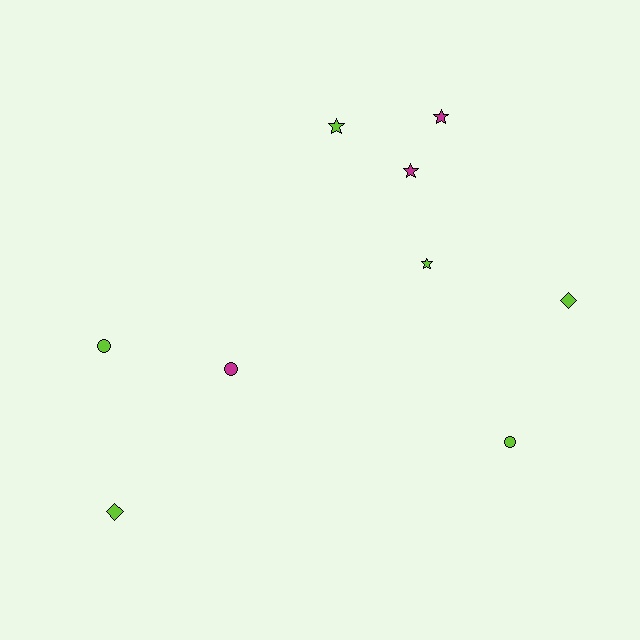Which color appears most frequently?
Lime, with 6 objects.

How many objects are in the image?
There are 9 objects.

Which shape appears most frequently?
Star, with 4 objects.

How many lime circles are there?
There are 2 lime circles.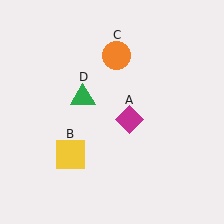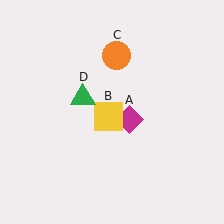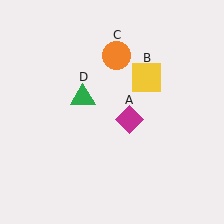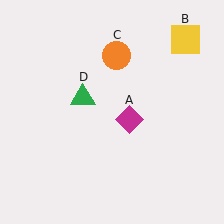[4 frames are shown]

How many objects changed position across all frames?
1 object changed position: yellow square (object B).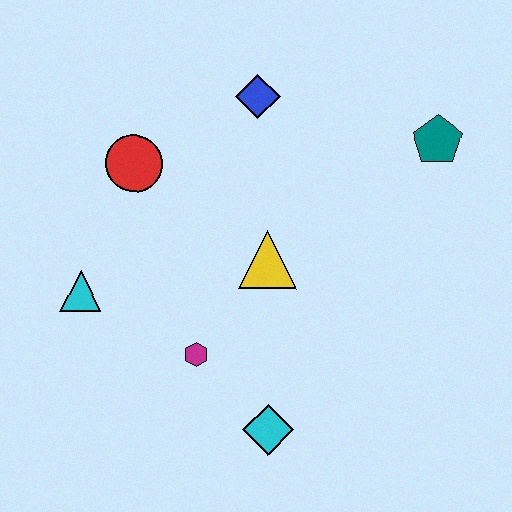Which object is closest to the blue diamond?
The red circle is closest to the blue diamond.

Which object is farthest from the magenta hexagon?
The teal pentagon is farthest from the magenta hexagon.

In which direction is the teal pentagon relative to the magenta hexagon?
The teal pentagon is to the right of the magenta hexagon.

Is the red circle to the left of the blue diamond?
Yes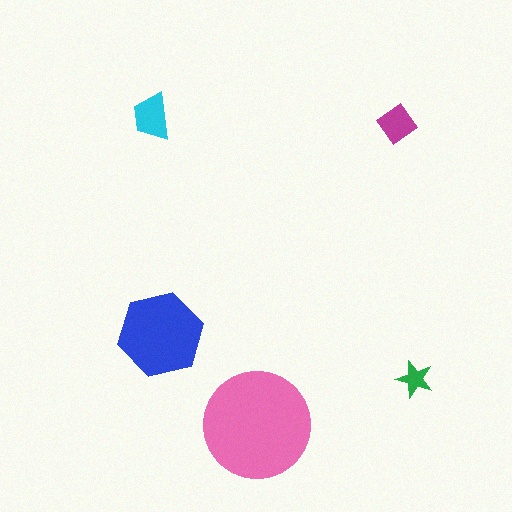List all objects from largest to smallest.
The pink circle, the blue hexagon, the cyan trapezoid, the magenta diamond, the green star.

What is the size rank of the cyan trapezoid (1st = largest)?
3rd.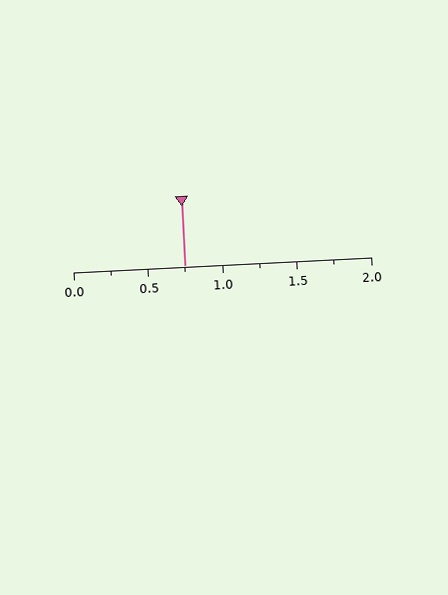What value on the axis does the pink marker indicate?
The marker indicates approximately 0.75.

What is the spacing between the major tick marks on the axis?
The major ticks are spaced 0.5 apart.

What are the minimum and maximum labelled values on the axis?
The axis runs from 0.0 to 2.0.